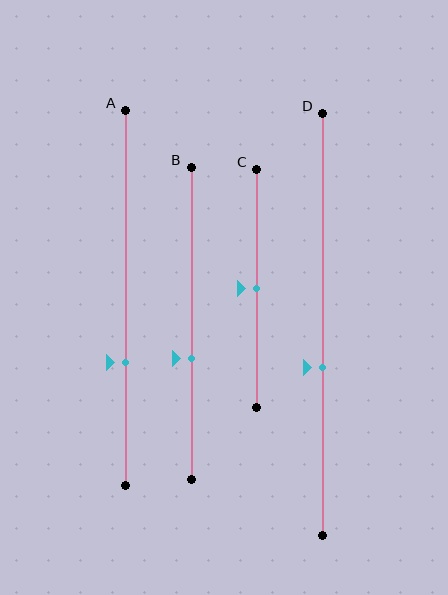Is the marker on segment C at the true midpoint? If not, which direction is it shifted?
Yes, the marker on segment C is at the true midpoint.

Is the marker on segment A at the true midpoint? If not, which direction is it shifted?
No, the marker on segment A is shifted downward by about 17% of the segment length.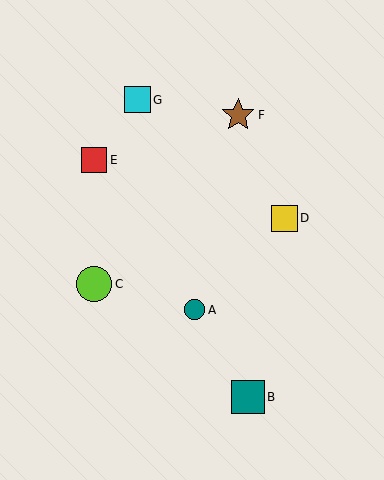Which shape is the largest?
The lime circle (labeled C) is the largest.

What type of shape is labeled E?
Shape E is a red square.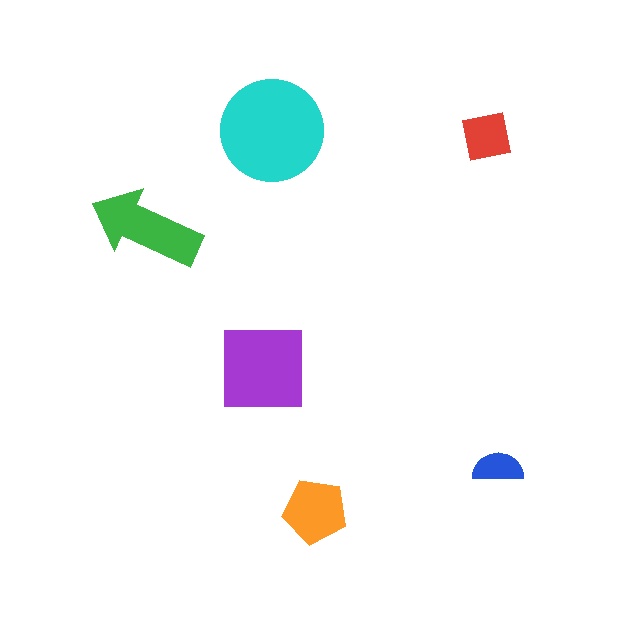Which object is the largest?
The cyan circle.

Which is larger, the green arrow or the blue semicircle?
The green arrow.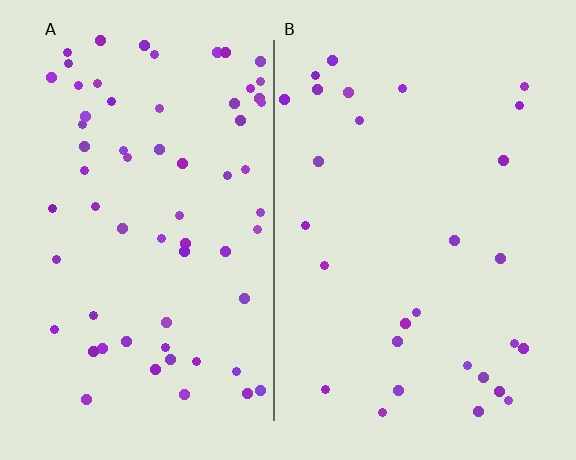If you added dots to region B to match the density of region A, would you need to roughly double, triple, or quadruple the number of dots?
Approximately double.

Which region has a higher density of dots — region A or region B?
A (the left).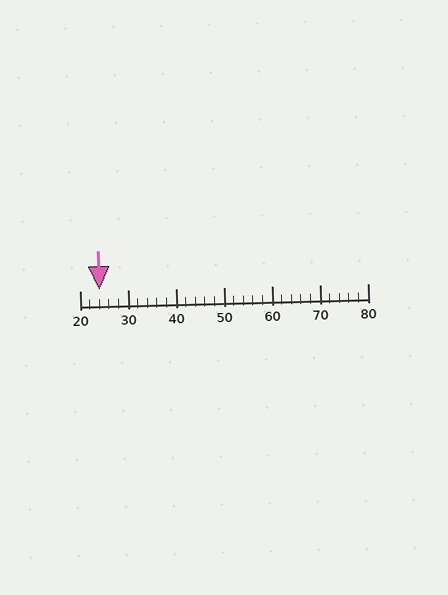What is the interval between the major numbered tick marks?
The major tick marks are spaced 10 units apart.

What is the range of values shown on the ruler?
The ruler shows values from 20 to 80.